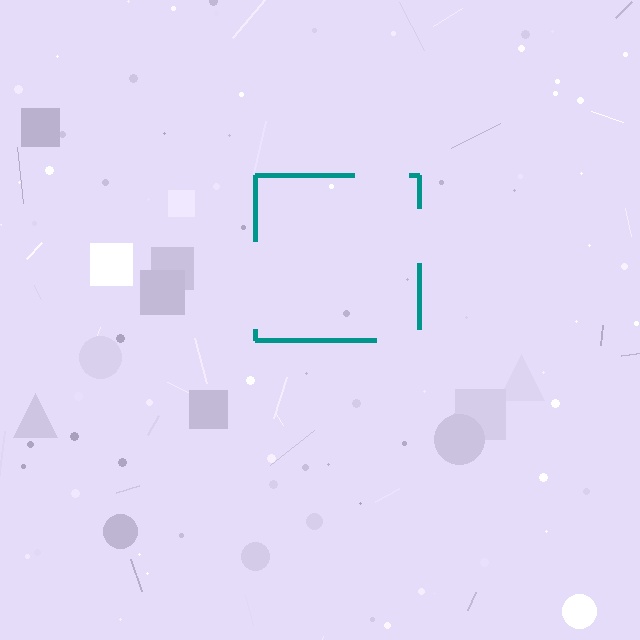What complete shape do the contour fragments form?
The contour fragments form a square.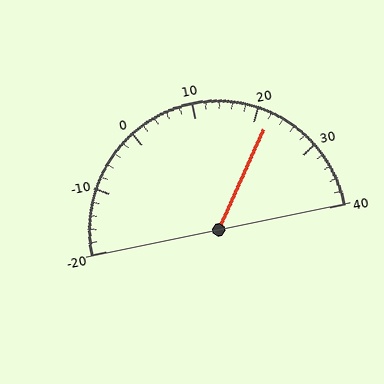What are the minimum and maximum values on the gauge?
The gauge ranges from -20 to 40.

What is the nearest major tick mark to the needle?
The nearest major tick mark is 20.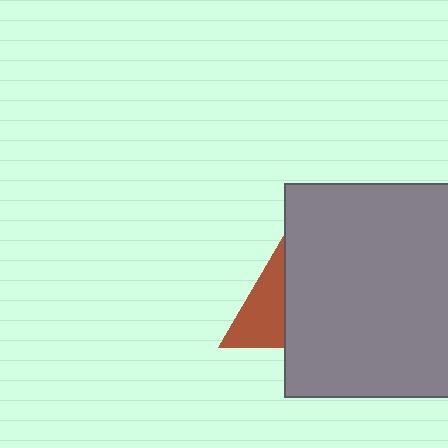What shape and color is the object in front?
The object in front is a gray square.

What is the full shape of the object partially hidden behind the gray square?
The partially hidden object is a brown triangle.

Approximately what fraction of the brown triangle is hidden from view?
Roughly 50% of the brown triangle is hidden behind the gray square.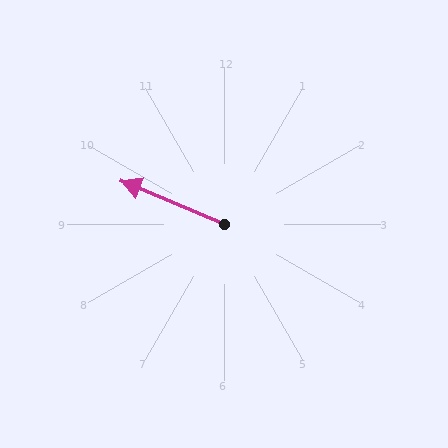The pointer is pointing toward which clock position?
Roughly 10 o'clock.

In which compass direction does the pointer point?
Northwest.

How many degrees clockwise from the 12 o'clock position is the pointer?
Approximately 293 degrees.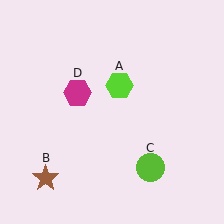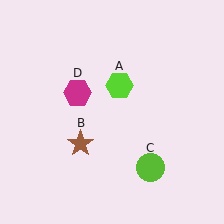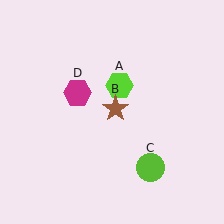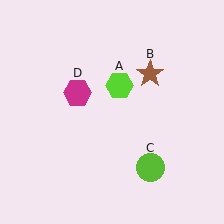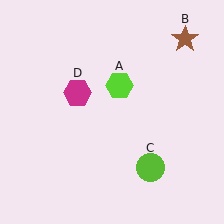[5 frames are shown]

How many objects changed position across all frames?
1 object changed position: brown star (object B).